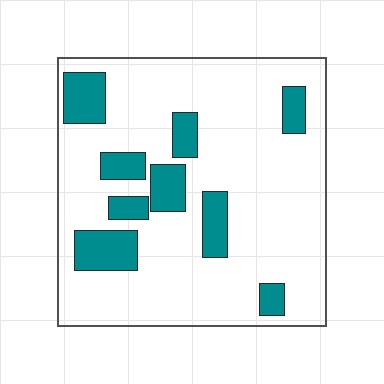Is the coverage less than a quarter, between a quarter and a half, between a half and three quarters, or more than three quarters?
Less than a quarter.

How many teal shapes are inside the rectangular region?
9.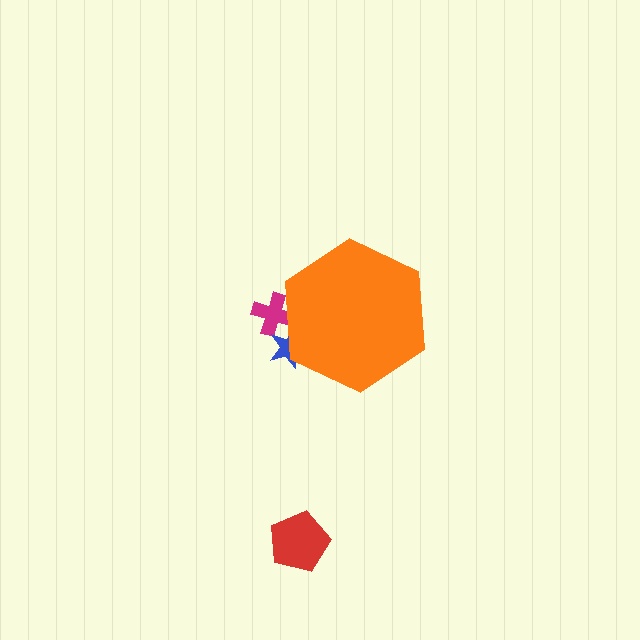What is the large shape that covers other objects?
An orange hexagon.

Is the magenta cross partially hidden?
Yes, the magenta cross is partially hidden behind the orange hexagon.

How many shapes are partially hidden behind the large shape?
2 shapes are partially hidden.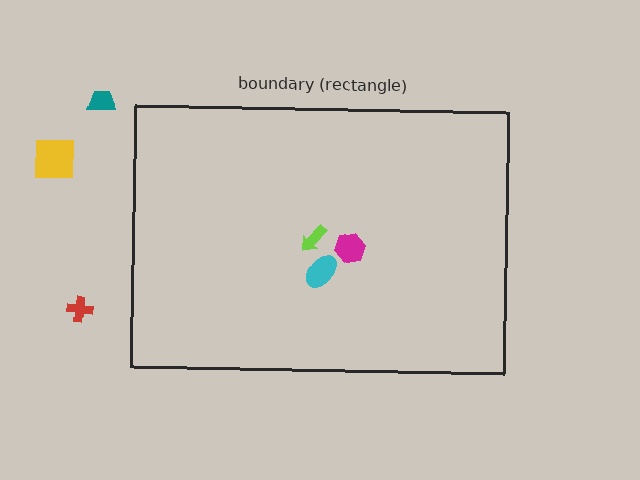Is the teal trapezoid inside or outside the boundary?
Outside.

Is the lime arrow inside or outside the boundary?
Inside.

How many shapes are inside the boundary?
3 inside, 3 outside.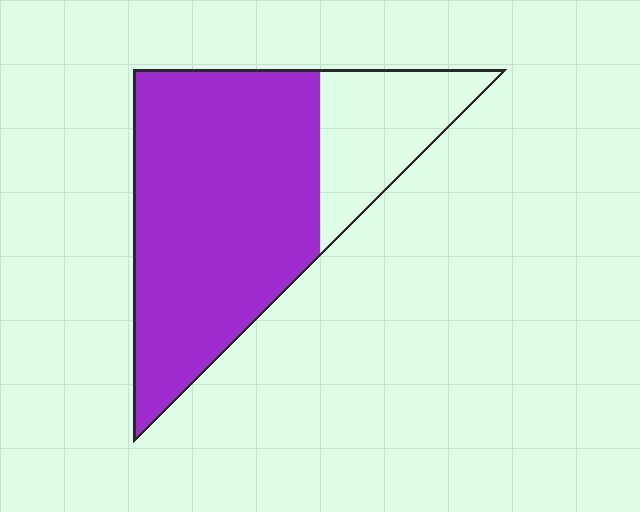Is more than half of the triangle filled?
Yes.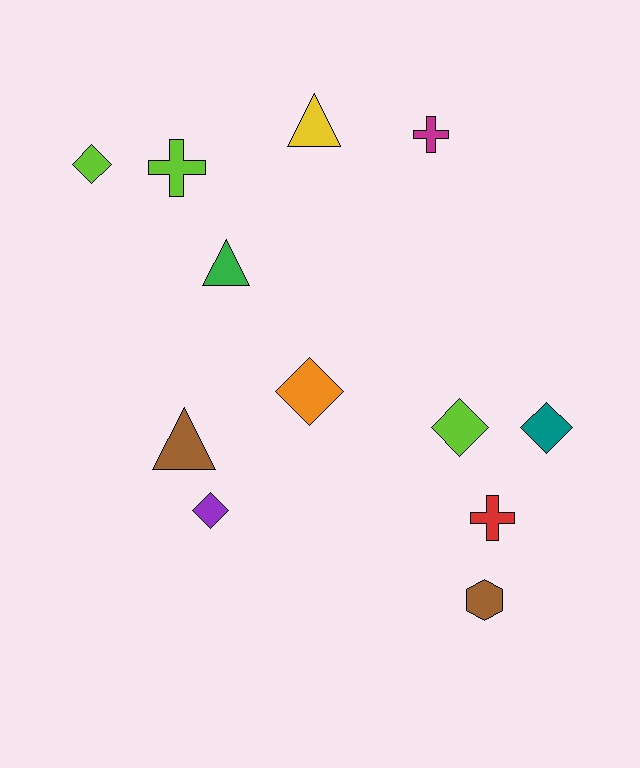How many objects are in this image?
There are 12 objects.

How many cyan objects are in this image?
There are no cyan objects.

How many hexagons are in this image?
There is 1 hexagon.